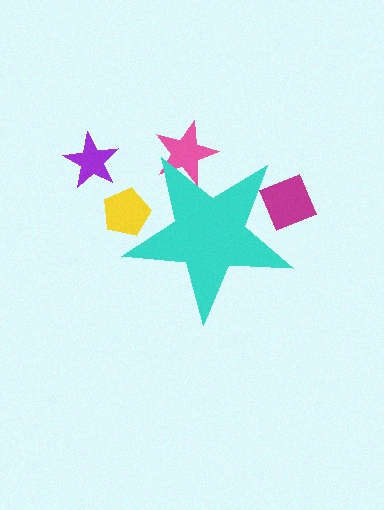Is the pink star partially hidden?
Yes, the pink star is partially hidden behind the cyan star.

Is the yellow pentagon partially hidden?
Yes, the yellow pentagon is partially hidden behind the cyan star.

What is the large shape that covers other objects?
A cyan star.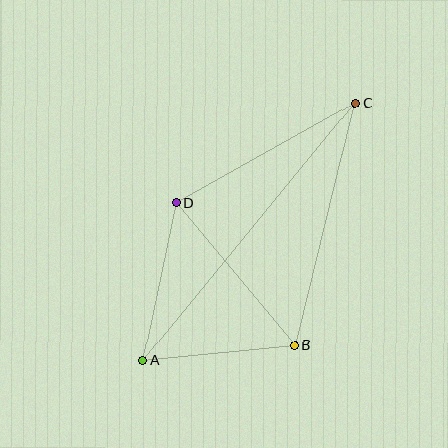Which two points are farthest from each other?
Points A and C are farthest from each other.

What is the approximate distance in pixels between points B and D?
The distance between B and D is approximately 185 pixels.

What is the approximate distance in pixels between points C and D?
The distance between C and D is approximately 205 pixels.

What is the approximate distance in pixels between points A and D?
The distance between A and D is approximately 160 pixels.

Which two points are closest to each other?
Points A and B are closest to each other.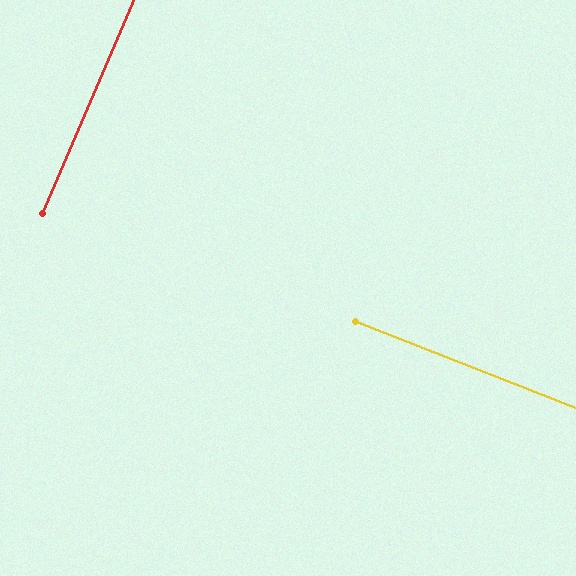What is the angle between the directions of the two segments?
Approximately 88 degrees.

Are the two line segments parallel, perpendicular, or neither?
Perpendicular — they meet at approximately 88°.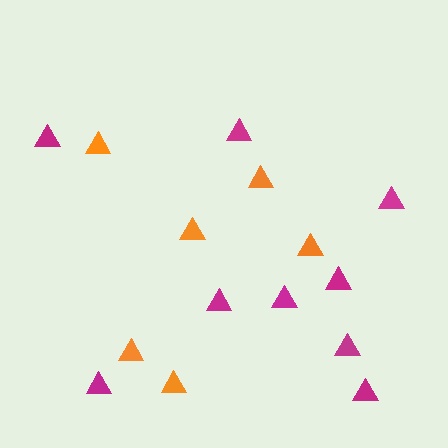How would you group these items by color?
There are 2 groups: one group of orange triangles (6) and one group of magenta triangles (9).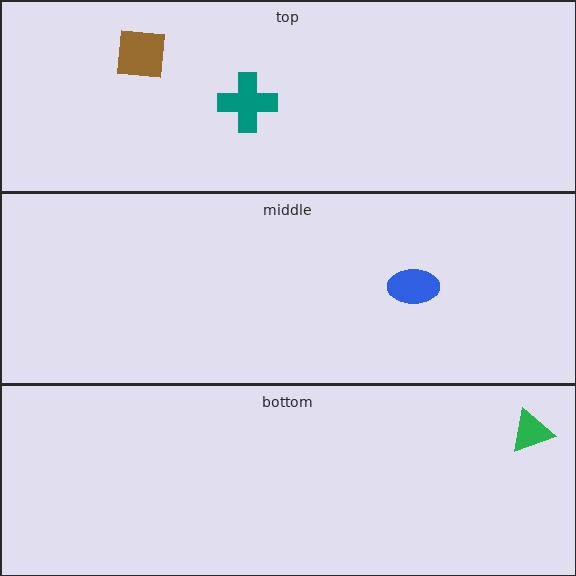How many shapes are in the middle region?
1.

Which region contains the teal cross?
The top region.